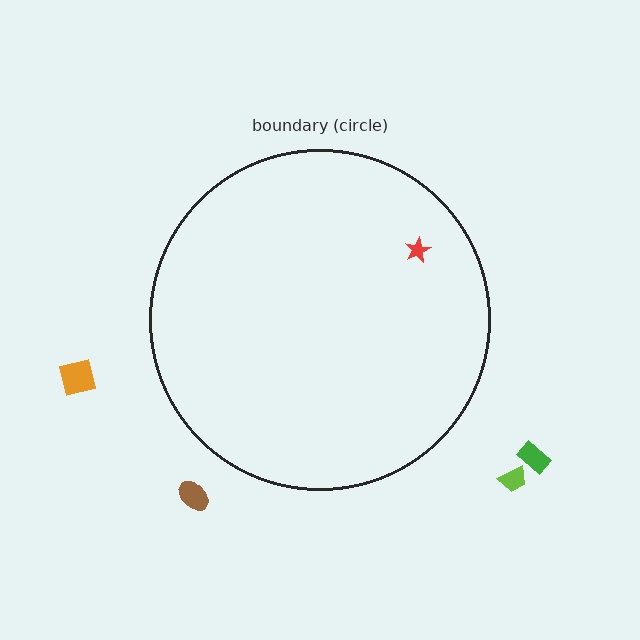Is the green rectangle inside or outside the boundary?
Outside.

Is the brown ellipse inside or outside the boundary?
Outside.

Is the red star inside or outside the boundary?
Inside.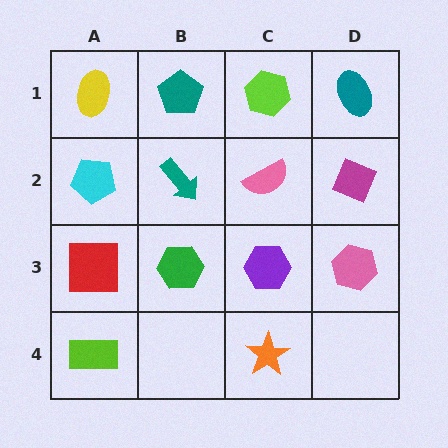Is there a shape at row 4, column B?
No, that cell is empty.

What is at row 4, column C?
An orange star.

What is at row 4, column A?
A lime rectangle.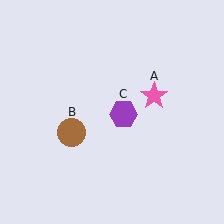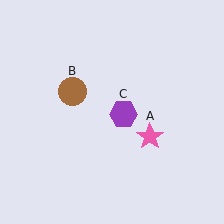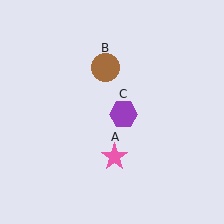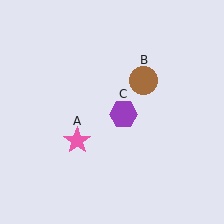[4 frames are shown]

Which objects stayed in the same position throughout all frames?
Purple hexagon (object C) remained stationary.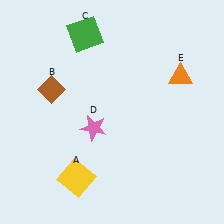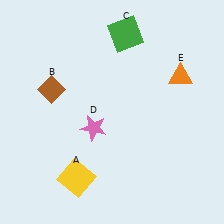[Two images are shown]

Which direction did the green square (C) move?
The green square (C) moved right.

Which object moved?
The green square (C) moved right.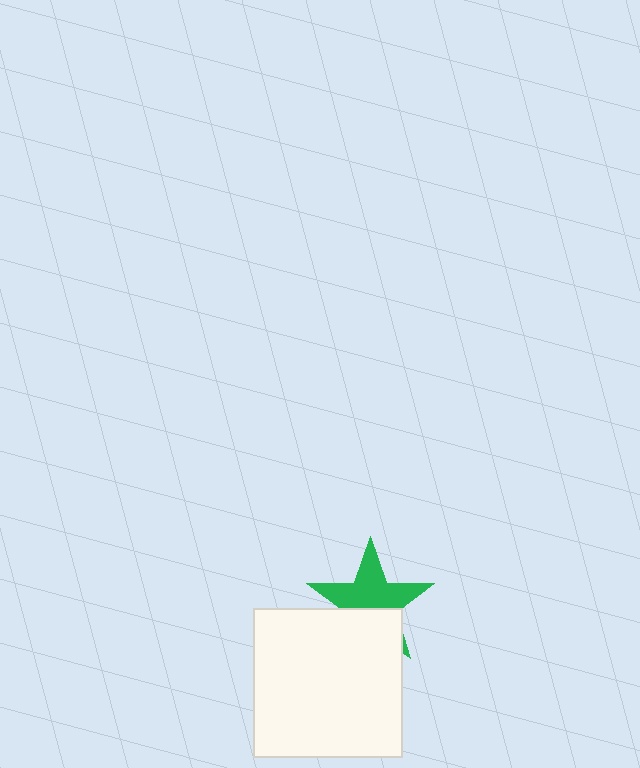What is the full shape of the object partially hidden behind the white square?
The partially hidden object is a green star.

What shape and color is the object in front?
The object in front is a white square.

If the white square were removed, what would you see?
You would see the complete green star.